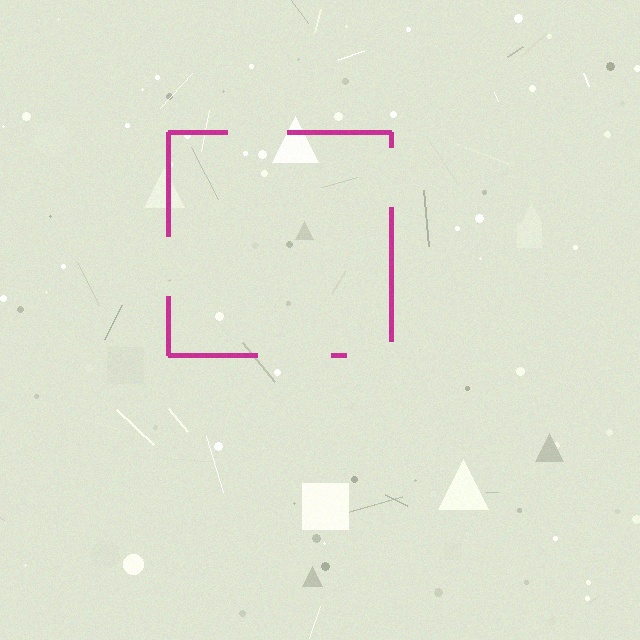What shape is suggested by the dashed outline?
The dashed outline suggests a square.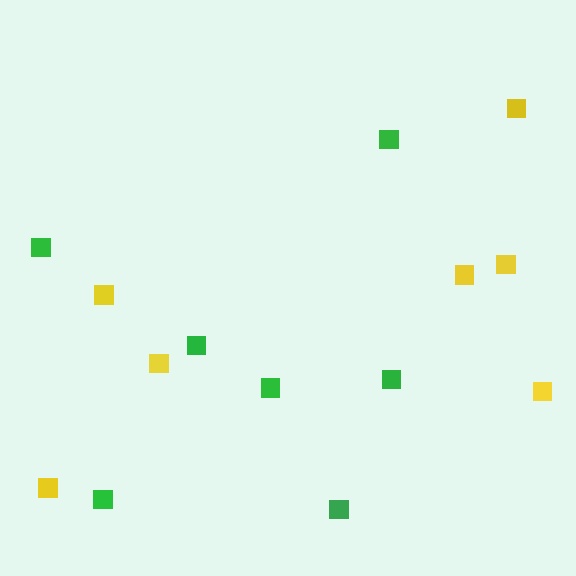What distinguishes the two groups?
There are 2 groups: one group of green squares (7) and one group of yellow squares (7).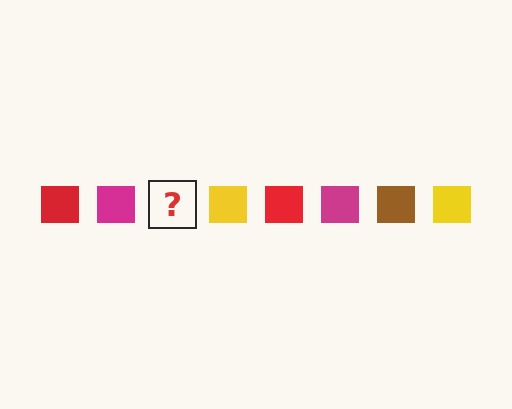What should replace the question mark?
The question mark should be replaced with a brown square.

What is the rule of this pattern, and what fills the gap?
The rule is that the pattern cycles through red, magenta, brown, yellow squares. The gap should be filled with a brown square.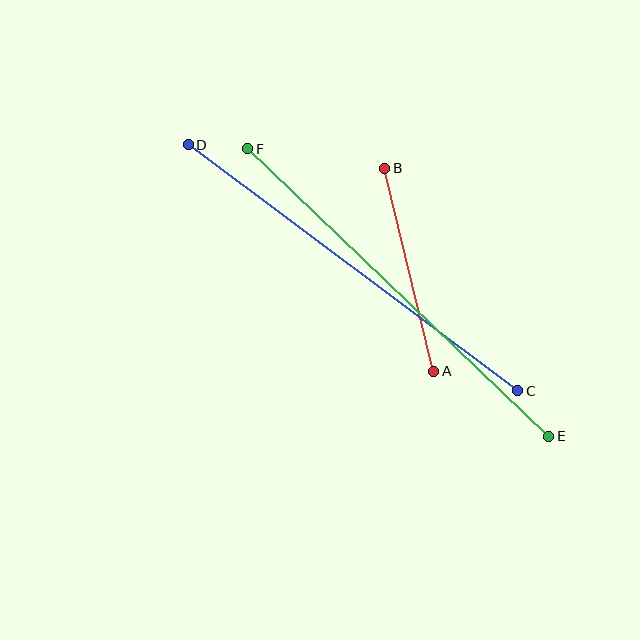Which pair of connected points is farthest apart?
Points E and F are farthest apart.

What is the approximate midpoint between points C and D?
The midpoint is at approximately (353, 268) pixels.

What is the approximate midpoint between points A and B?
The midpoint is at approximately (409, 270) pixels.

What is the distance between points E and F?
The distance is approximately 416 pixels.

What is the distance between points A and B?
The distance is approximately 209 pixels.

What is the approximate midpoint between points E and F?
The midpoint is at approximately (398, 293) pixels.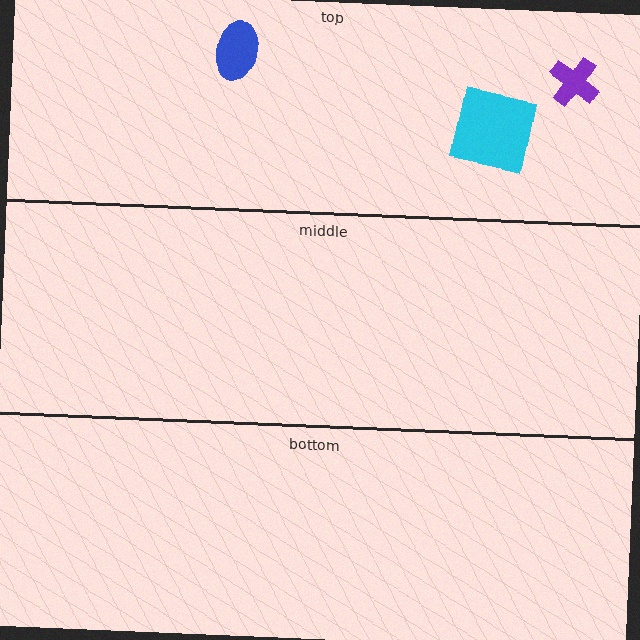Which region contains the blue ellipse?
The top region.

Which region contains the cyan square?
The top region.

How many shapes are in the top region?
3.